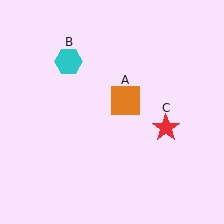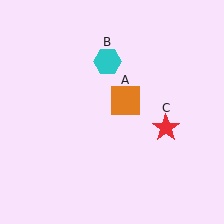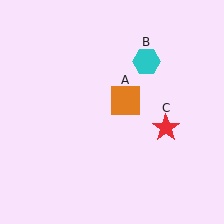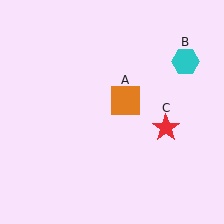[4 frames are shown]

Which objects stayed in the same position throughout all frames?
Orange square (object A) and red star (object C) remained stationary.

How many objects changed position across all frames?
1 object changed position: cyan hexagon (object B).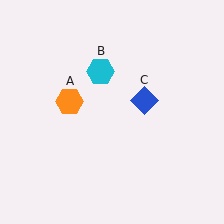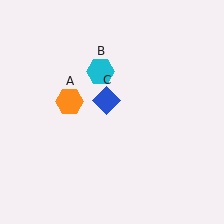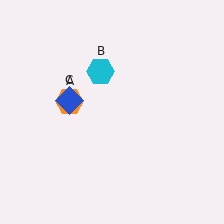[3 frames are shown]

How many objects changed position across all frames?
1 object changed position: blue diamond (object C).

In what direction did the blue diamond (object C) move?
The blue diamond (object C) moved left.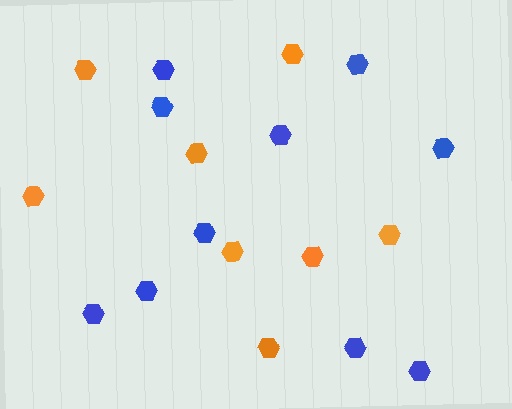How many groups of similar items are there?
There are 2 groups: one group of orange hexagons (8) and one group of blue hexagons (10).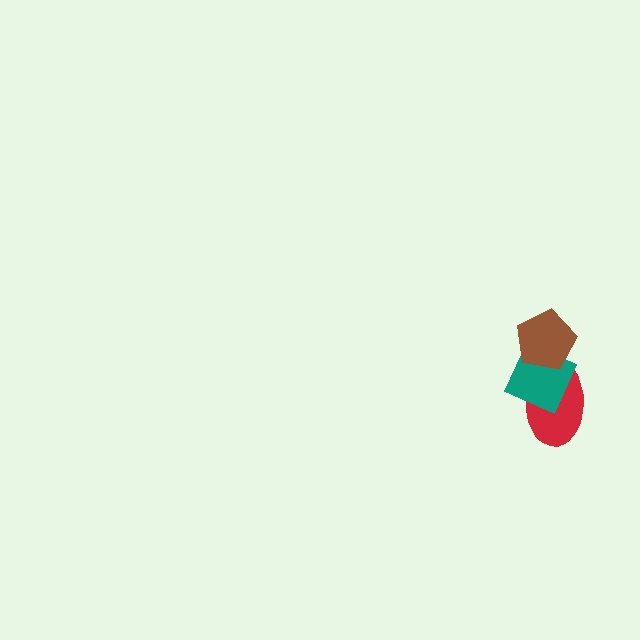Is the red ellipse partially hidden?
Yes, it is partially covered by another shape.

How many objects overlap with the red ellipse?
2 objects overlap with the red ellipse.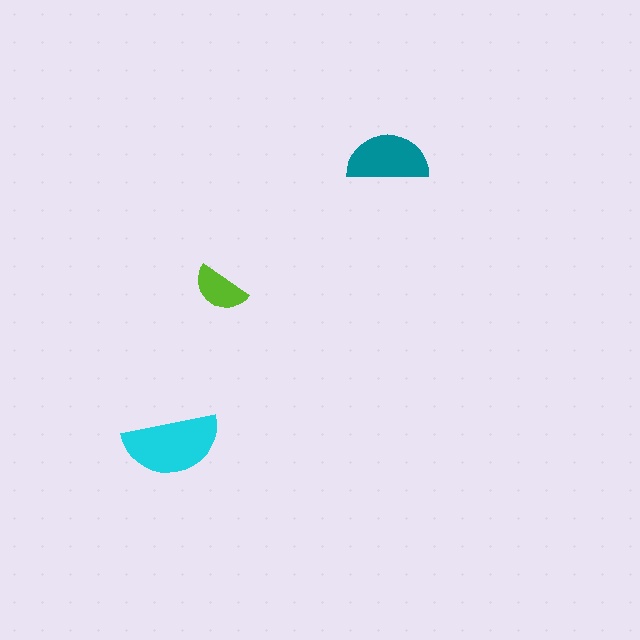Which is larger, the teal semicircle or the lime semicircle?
The teal one.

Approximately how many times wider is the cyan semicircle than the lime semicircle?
About 1.5 times wider.